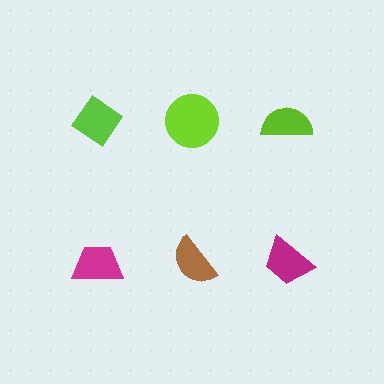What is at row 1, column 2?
A lime circle.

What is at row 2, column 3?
A magenta trapezoid.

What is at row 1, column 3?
A lime semicircle.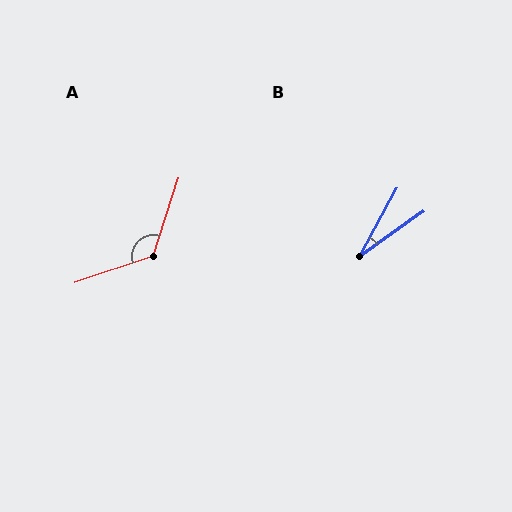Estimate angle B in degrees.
Approximately 26 degrees.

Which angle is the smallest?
B, at approximately 26 degrees.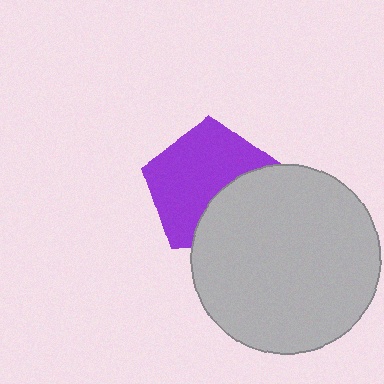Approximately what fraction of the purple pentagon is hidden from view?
Roughly 36% of the purple pentagon is hidden behind the light gray circle.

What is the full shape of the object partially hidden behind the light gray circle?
The partially hidden object is a purple pentagon.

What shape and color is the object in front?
The object in front is a light gray circle.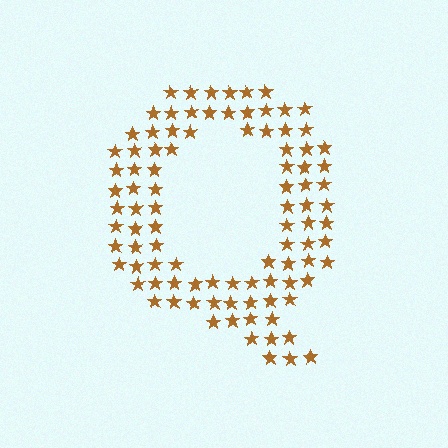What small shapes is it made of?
It is made of small stars.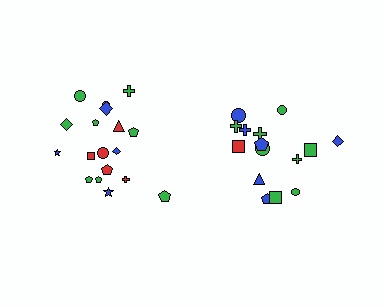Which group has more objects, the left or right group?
The left group.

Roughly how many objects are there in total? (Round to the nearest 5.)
Roughly 35 objects in total.